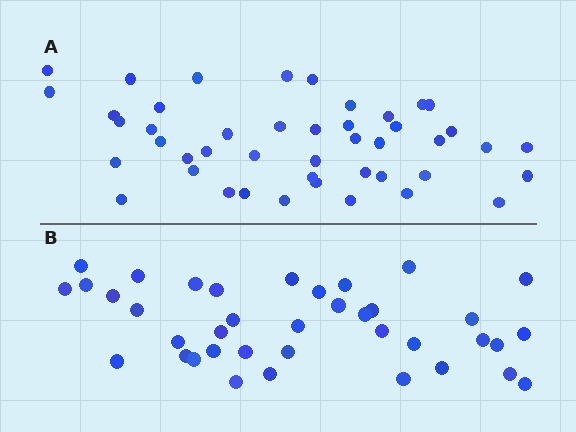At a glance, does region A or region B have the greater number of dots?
Region A (the top region) has more dots.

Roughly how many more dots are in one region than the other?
Region A has roughly 8 or so more dots than region B.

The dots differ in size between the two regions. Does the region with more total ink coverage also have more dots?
No. Region B has more total ink coverage because its dots are larger, but region A actually contains more individual dots. Total area can be misleading — the number of items is what matters here.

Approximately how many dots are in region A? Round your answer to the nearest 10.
About 40 dots. (The exact count is 45, which rounds to 40.)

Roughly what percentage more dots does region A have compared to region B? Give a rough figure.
About 20% more.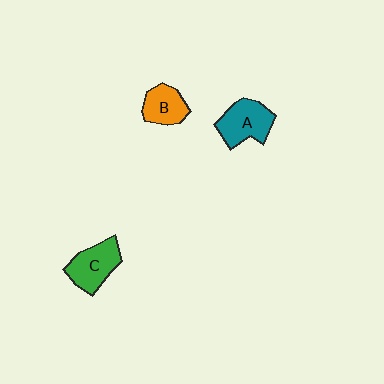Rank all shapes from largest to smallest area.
From largest to smallest: A (teal), C (green), B (orange).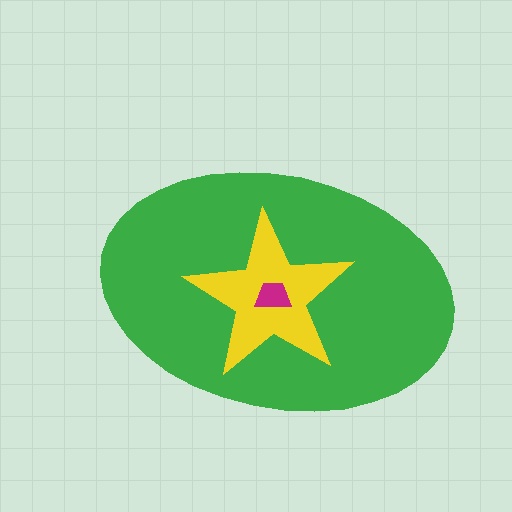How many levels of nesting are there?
3.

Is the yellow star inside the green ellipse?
Yes.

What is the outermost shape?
The green ellipse.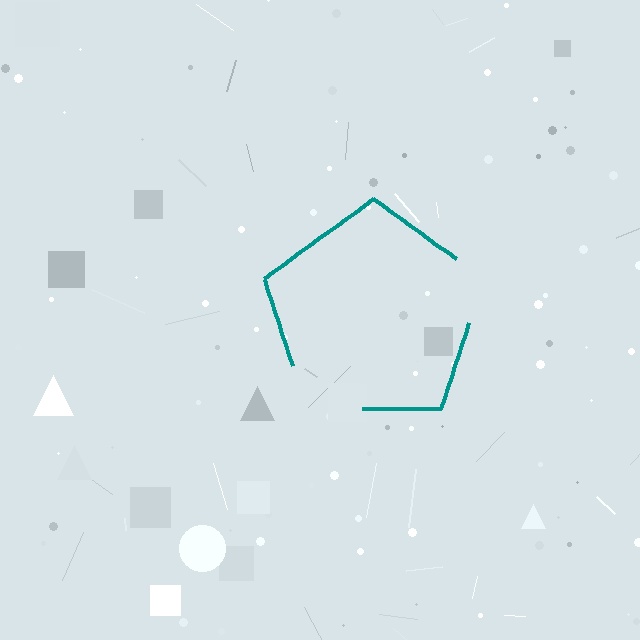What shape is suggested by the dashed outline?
The dashed outline suggests a pentagon.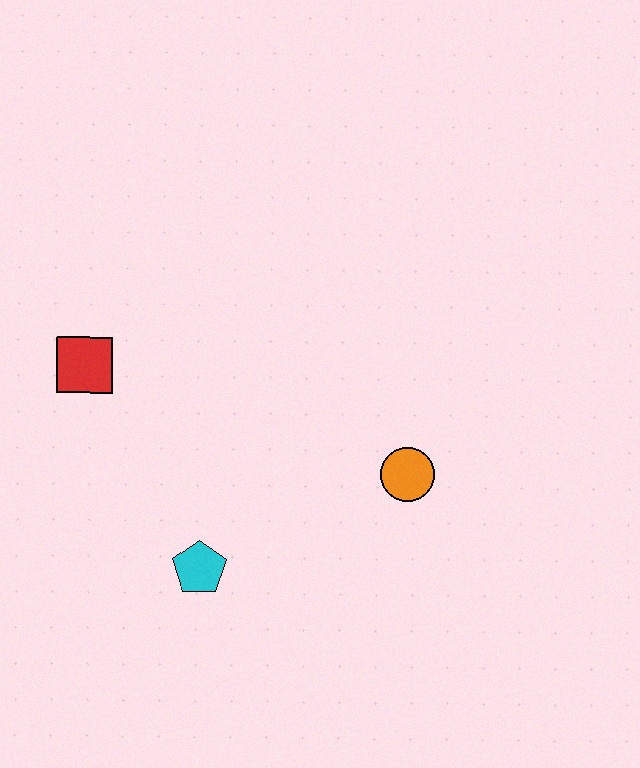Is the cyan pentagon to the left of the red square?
No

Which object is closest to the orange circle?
The cyan pentagon is closest to the orange circle.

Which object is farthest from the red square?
The orange circle is farthest from the red square.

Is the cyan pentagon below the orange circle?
Yes